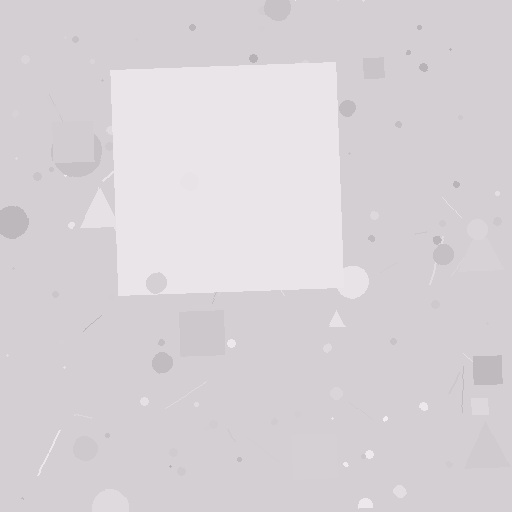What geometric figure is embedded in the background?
A square is embedded in the background.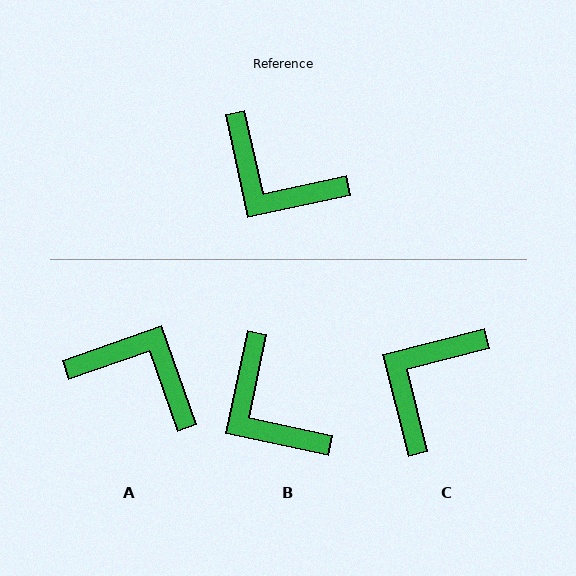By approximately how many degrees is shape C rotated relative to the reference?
Approximately 88 degrees clockwise.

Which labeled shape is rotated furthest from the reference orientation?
A, about 173 degrees away.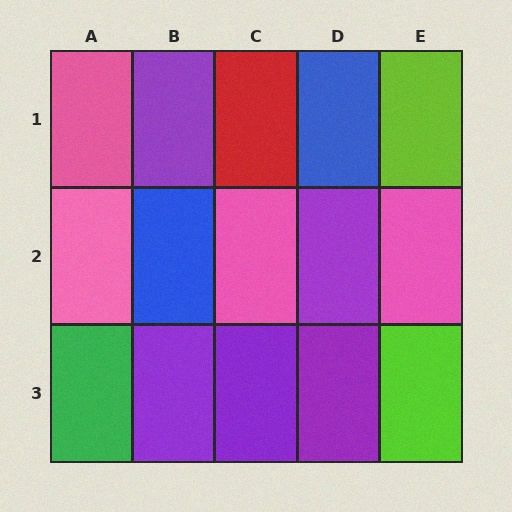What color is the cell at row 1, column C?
Red.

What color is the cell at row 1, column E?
Lime.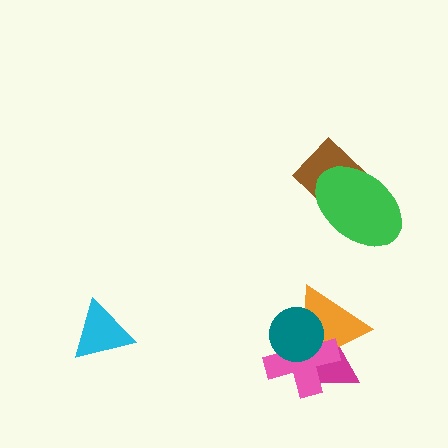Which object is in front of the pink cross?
The teal circle is in front of the pink cross.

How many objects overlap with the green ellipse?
1 object overlaps with the green ellipse.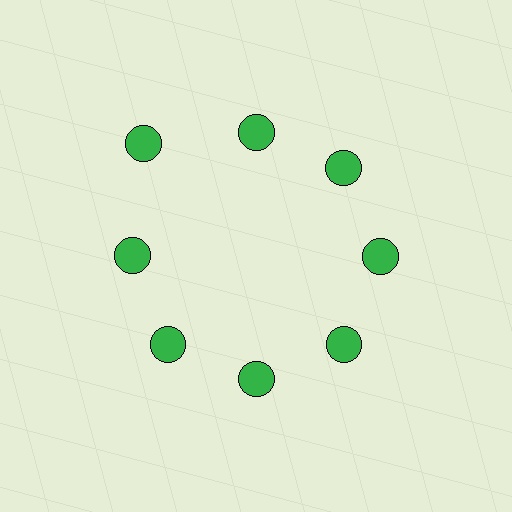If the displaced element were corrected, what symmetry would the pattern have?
It would have 8-fold rotational symmetry — the pattern would map onto itself every 45 degrees.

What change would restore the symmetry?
The symmetry would be restored by moving it inward, back onto the ring so that all 8 circles sit at equal angles and equal distance from the center.